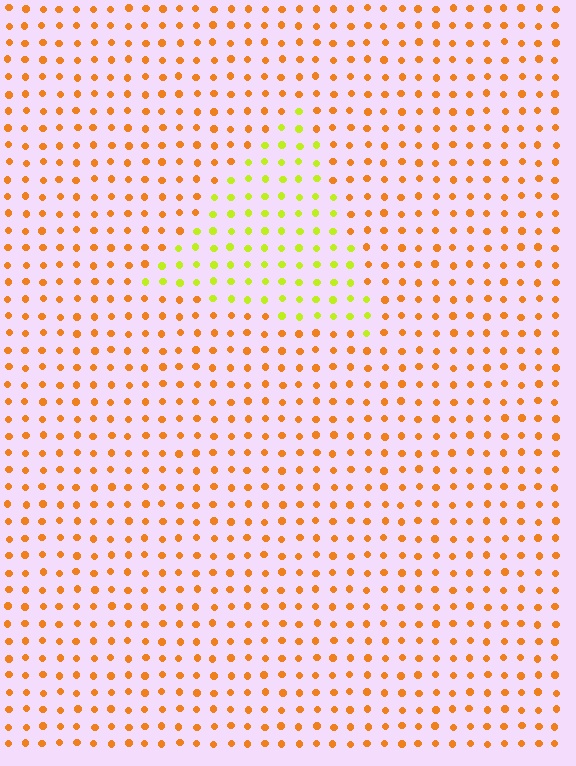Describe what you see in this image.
The image is filled with small orange elements in a uniform arrangement. A triangle-shaped region is visible where the elements are tinted to a slightly different hue, forming a subtle color boundary.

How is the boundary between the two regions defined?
The boundary is defined purely by a slight shift in hue (about 45 degrees). Spacing, size, and orientation are identical on both sides.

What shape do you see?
I see a triangle.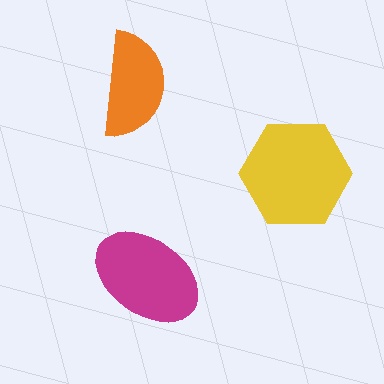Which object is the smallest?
The orange semicircle.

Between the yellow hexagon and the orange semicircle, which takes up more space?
The yellow hexagon.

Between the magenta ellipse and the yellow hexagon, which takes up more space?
The yellow hexagon.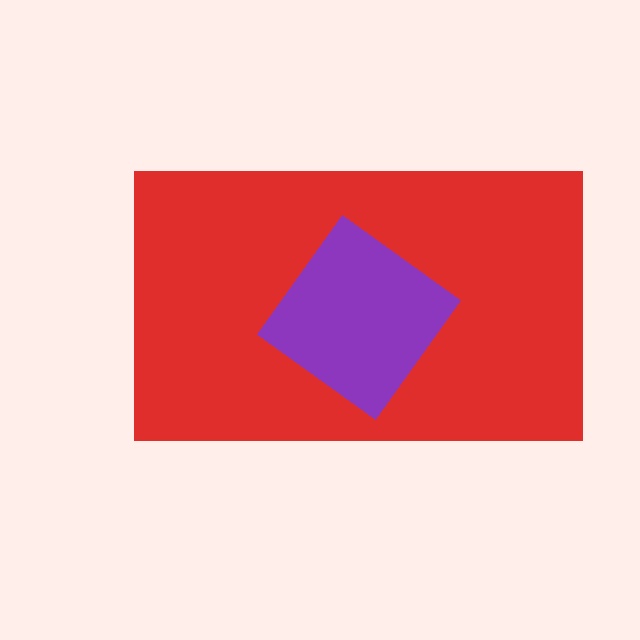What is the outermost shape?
The red rectangle.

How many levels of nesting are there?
2.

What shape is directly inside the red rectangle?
The purple diamond.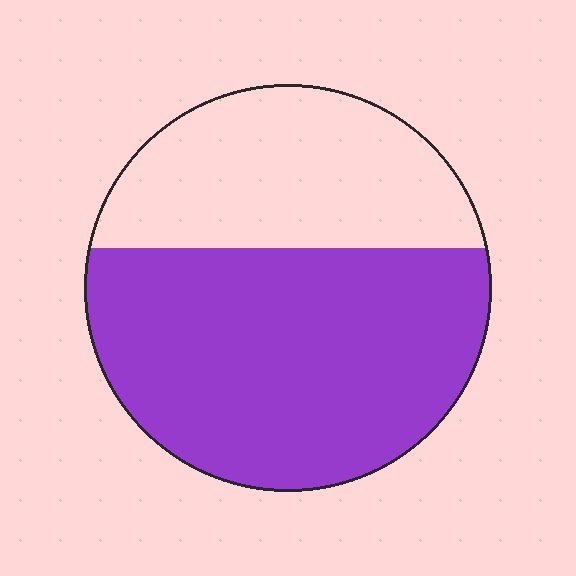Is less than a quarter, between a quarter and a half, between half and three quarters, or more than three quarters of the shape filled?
Between half and three quarters.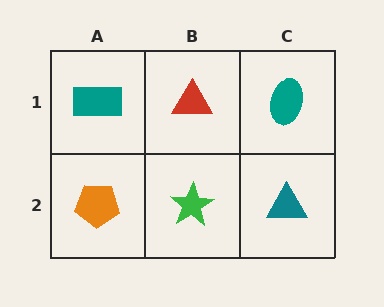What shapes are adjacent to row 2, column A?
A teal rectangle (row 1, column A), a green star (row 2, column B).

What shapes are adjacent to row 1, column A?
An orange pentagon (row 2, column A), a red triangle (row 1, column B).